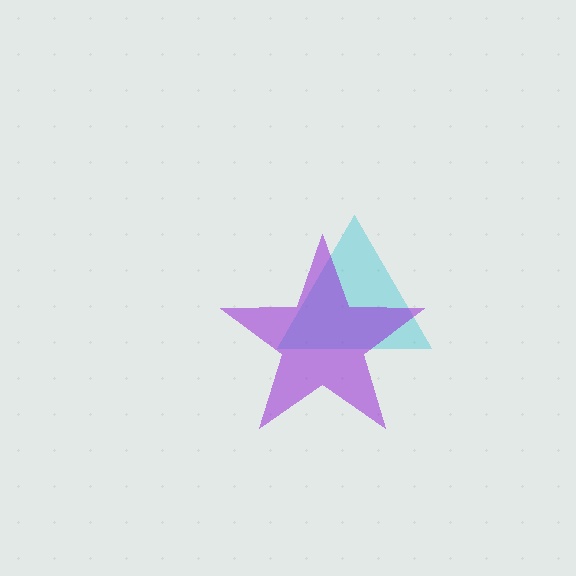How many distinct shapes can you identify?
There are 2 distinct shapes: a cyan triangle, a purple star.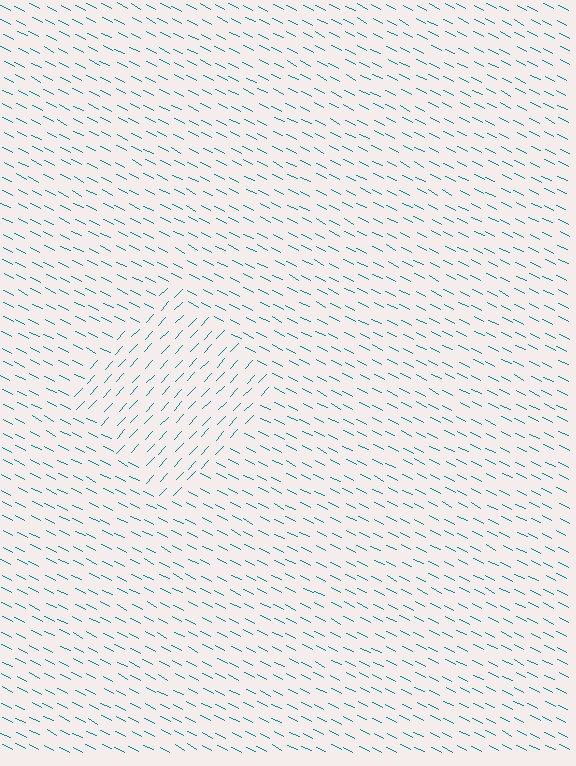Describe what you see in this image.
The image is filled with small teal line segments. A diamond region in the image has lines oriented differently from the surrounding lines, creating a visible texture boundary.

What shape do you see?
I see a diamond.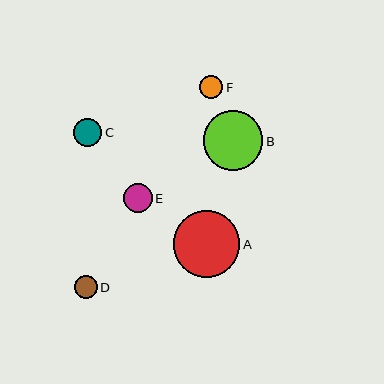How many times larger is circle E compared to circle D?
Circle E is approximately 1.3 times the size of circle D.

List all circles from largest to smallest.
From largest to smallest: A, B, E, C, F, D.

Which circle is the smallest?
Circle D is the smallest with a size of approximately 22 pixels.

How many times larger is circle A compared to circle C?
Circle A is approximately 2.4 times the size of circle C.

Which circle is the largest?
Circle A is the largest with a size of approximately 66 pixels.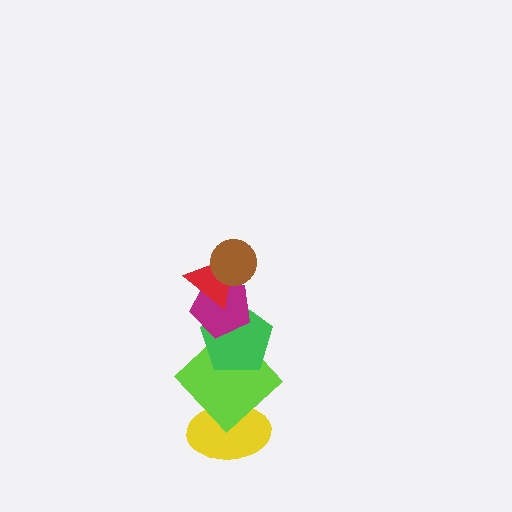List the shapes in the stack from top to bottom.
From top to bottom: the brown circle, the red triangle, the magenta pentagon, the green pentagon, the lime diamond, the yellow ellipse.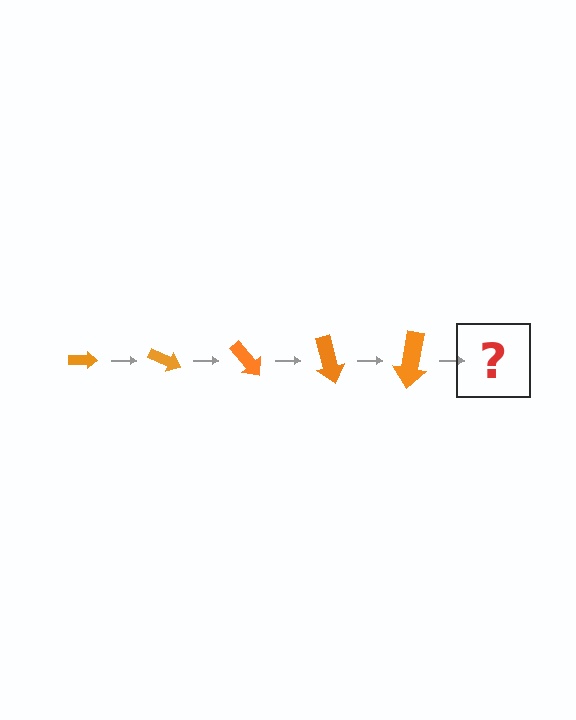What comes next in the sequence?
The next element should be an arrow, larger than the previous one and rotated 125 degrees from the start.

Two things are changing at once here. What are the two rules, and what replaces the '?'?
The two rules are that the arrow grows larger each step and it rotates 25 degrees each step. The '?' should be an arrow, larger than the previous one and rotated 125 degrees from the start.